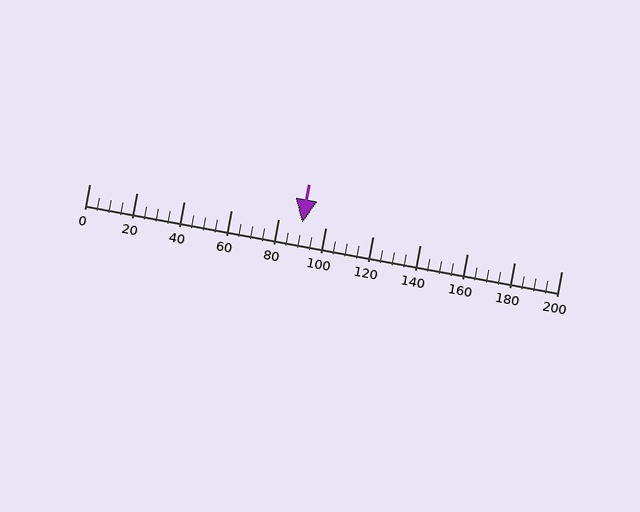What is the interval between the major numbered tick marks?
The major tick marks are spaced 20 units apart.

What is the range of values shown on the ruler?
The ruler shows values from 0 to 200.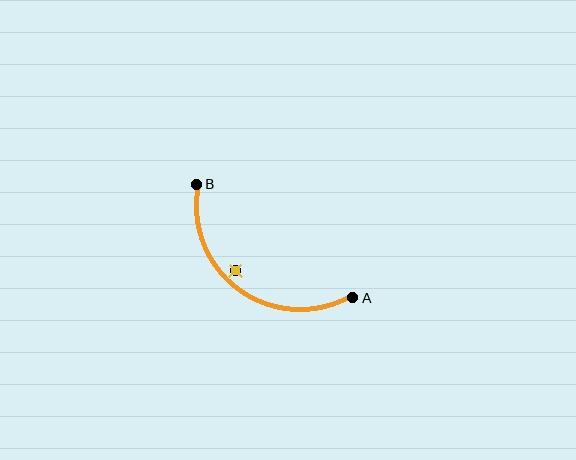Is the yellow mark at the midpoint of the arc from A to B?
No — the yellow mark does not lie on the arc at all. It sits slightly inside the curve.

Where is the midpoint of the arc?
The arc midpoint is the point on the curve farthest from the straight line joining A and B. It sits below and to the left of that line.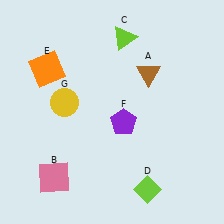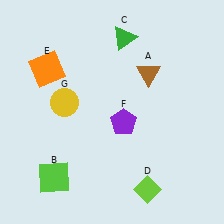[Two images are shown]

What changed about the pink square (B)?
In Image 1, B is pink. In Image 2, it changed to lime.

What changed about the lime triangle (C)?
In Image 1, C is lime. In Image 2, it changed to green.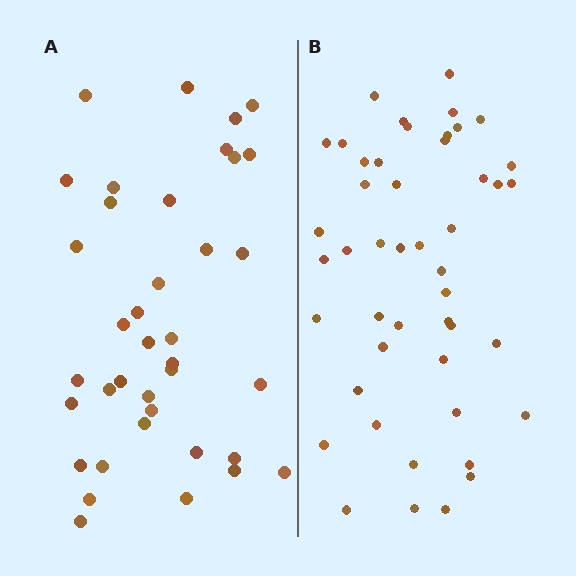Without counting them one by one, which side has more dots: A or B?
Region B (the right region) has more dots.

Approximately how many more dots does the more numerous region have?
Region B has roughly 8 or so more dots than region A.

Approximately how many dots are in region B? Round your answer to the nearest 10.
About 50 dots. (The exact count is 47, which rounds to 50.)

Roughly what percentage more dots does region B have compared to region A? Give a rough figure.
About 25% more.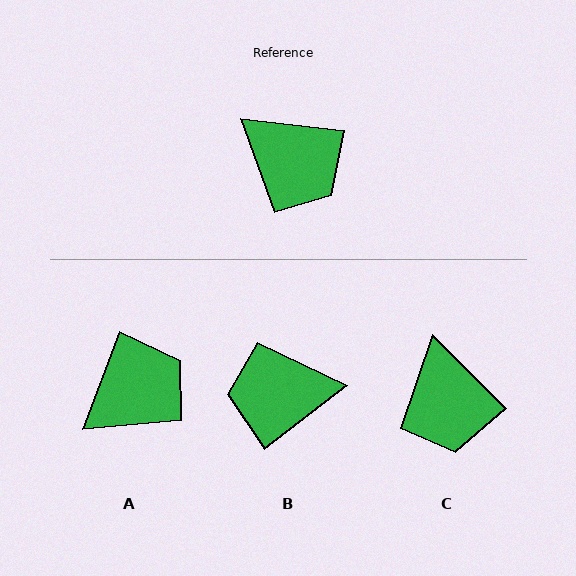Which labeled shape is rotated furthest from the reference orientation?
B, about 135 degrees away.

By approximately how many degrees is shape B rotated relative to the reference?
Approximately 135 degrees clockwise.